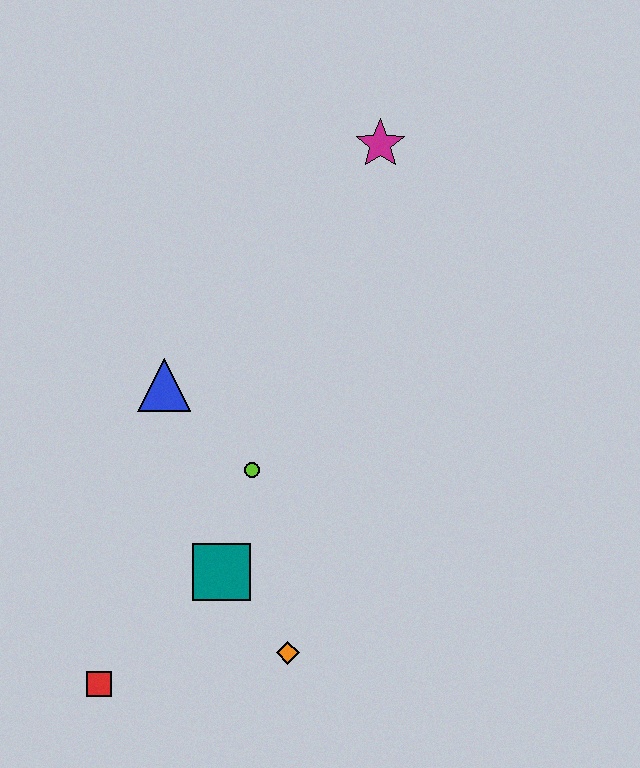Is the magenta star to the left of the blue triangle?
No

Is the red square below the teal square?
Yes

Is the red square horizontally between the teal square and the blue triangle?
No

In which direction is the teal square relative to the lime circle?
The teal square is below the lime circle.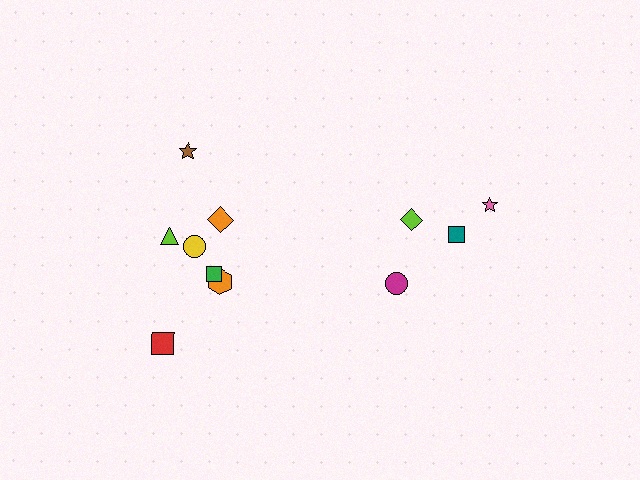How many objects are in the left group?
There are 7 objects.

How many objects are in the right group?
There are 4 objects.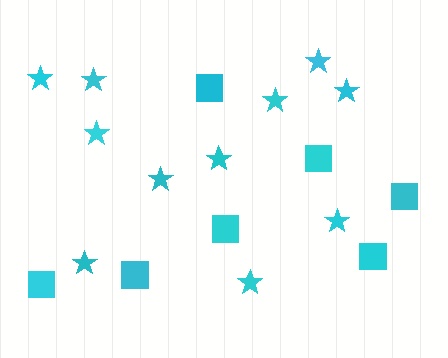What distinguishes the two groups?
There are 2 groups: one group of squares (7) and one group of stars (11).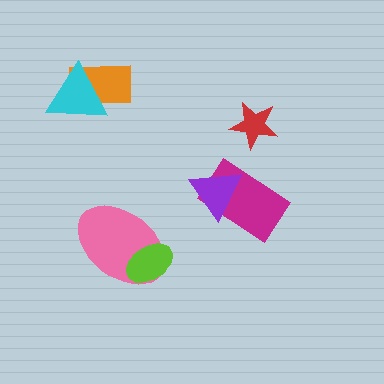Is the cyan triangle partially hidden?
No, no other shape covers it.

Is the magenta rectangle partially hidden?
Yes, it is partially covered by another shape.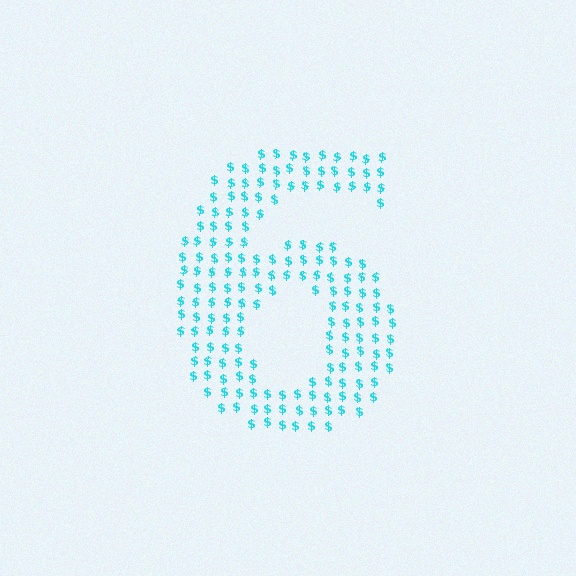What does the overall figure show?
The overall figure shows the digit 6.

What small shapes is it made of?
It is made of small dollar signs.